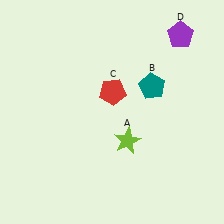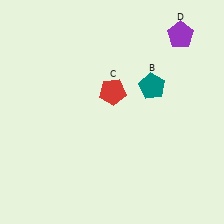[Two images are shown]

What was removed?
The lime star (A) was removed in Image 2.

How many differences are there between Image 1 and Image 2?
There is 1 difference between the two images.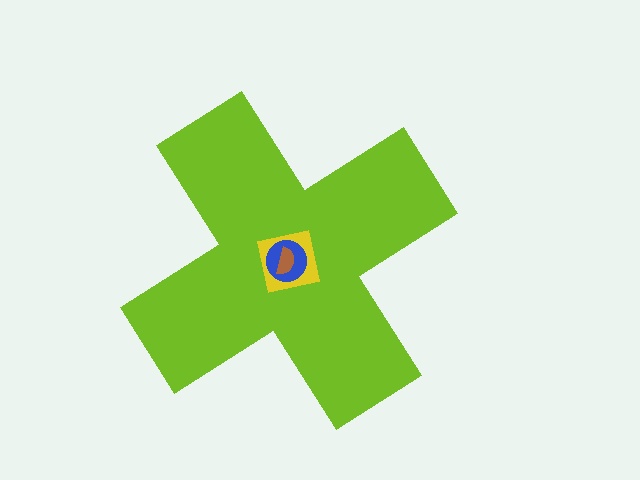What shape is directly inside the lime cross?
The yellow square.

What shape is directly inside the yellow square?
The blue circle.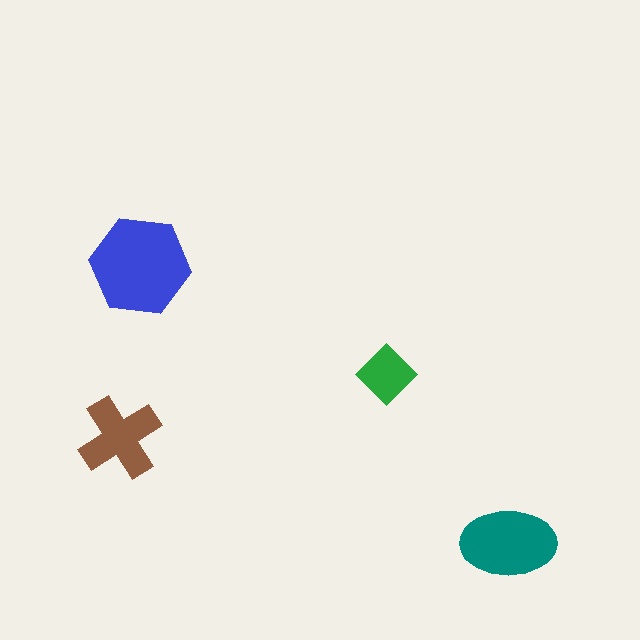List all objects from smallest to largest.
The green diamond, the brown cross, the teal ellipse, the blue hexagon.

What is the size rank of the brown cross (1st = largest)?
3rd.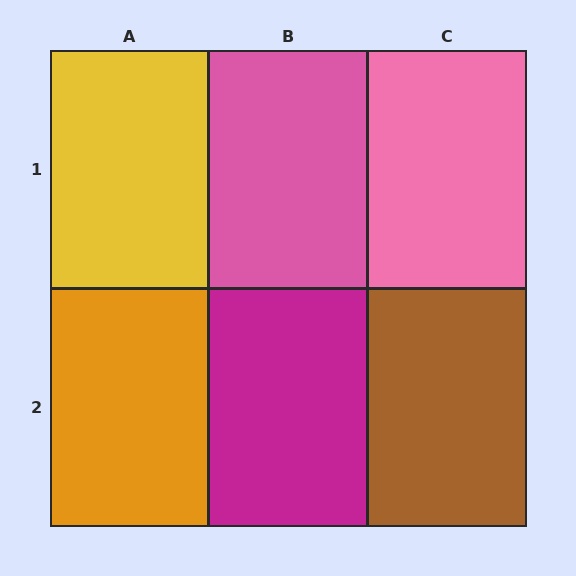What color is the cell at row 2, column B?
Magenta.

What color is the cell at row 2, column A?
Orange.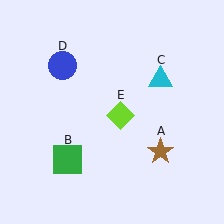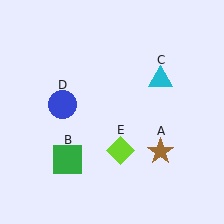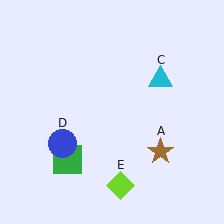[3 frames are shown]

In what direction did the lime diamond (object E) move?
The lime diamond (object E) moved down.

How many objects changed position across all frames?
2 objects changed position: blue circle (object D), lime diamond (object E).